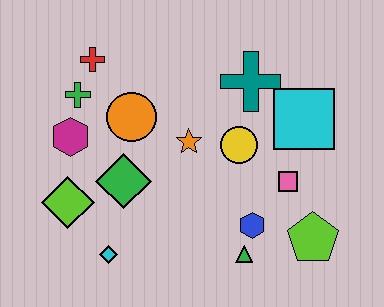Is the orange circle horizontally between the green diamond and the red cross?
No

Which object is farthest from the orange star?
The lime pentagon is farthest from the orange star.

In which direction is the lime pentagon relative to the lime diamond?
The lime pentagon is to the right of the lime diamond.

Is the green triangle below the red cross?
Yes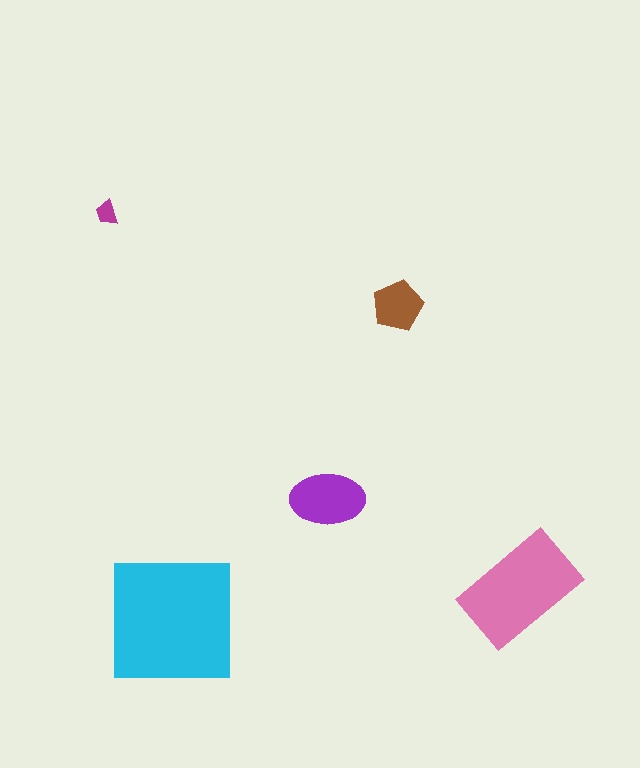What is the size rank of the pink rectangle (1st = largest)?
2nd.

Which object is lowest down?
The cyan square is bottommost.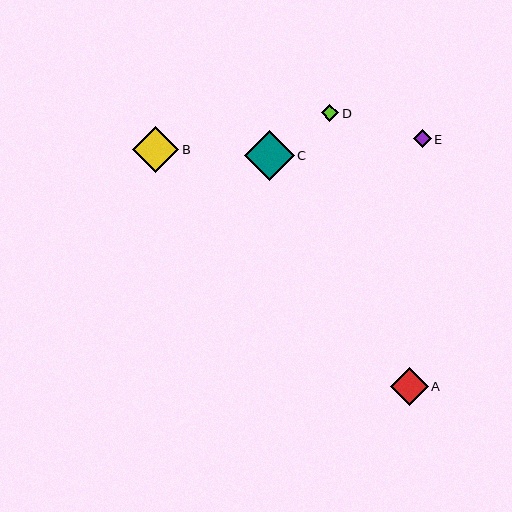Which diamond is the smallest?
Diamond D is the smallest with a size of approximately 17 pixels.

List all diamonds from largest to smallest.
From largest to smallest: C, B, A, E, D.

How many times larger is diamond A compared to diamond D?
Diamond A is approximately 2.2 times the size of diamond D.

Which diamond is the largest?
Diamond C is the largest with a size of approximately 50 pixels.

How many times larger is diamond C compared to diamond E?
Diamond C is approximately 2.8 times the size of diamond E.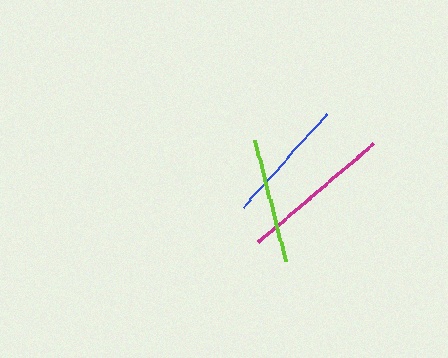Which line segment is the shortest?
The lime line is the shortest at approximately 124 pixels.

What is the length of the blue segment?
The blue segment is approximately 125 pixels long.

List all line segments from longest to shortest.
From longest to shortest: magenta, blue, lime.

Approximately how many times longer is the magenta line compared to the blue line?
The magenta line is approximately 1.2 times the length of the blue line.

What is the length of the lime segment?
The lime segment is approximately 124 pixels long.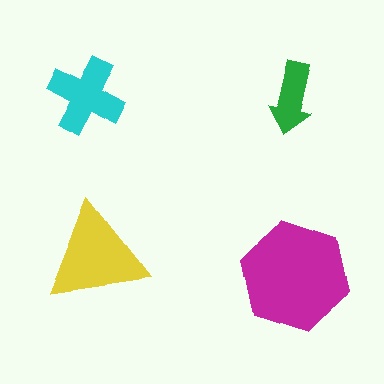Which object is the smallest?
The green arrow.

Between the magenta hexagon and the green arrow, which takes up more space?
The magenta hexagon.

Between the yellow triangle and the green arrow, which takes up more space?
The yellow triangle.